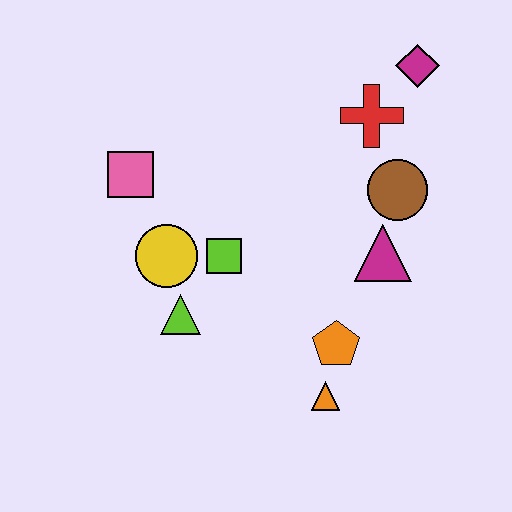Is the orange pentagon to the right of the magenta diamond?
No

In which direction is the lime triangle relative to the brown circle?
The lime triangle is to the left of the brown circle.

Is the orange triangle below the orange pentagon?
Yes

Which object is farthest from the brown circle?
The pink square is farthest from the brown circle.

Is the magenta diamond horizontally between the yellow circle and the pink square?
No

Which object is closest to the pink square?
The yellow circle is closest to the pink square.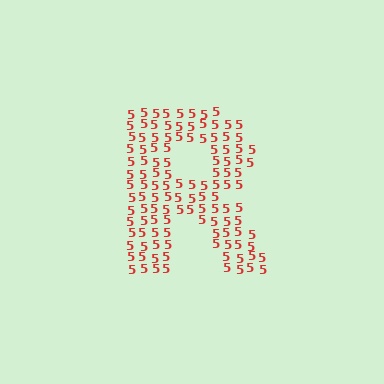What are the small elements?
The small elements are digit 5's.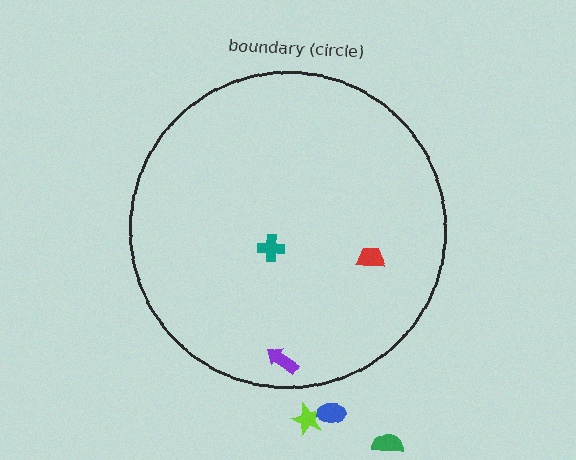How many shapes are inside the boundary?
3 inside, 3 outside.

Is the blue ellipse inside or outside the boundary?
Outside.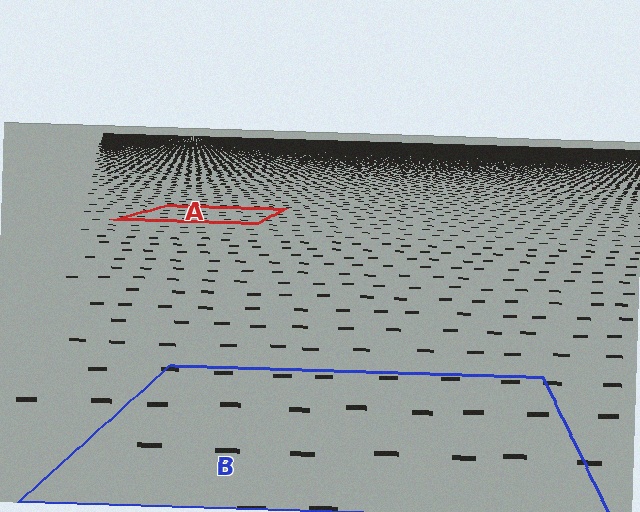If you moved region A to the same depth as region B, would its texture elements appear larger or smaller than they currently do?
They would appear larger. At a closer depth, the same texture elements are projected at a bigger on-screen size.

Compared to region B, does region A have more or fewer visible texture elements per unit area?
Region A has more texture elements per unit area — they are packed more densely because it is farther away.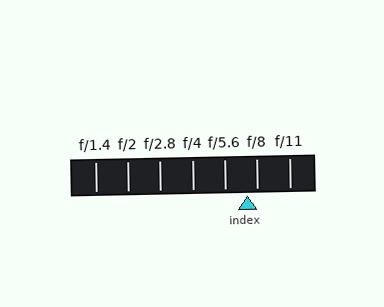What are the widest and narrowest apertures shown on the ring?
The widest aperture shown is f/1.4 and the narrowest is f/11.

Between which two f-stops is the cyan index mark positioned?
The index mark is between f/5.6 and f/8.